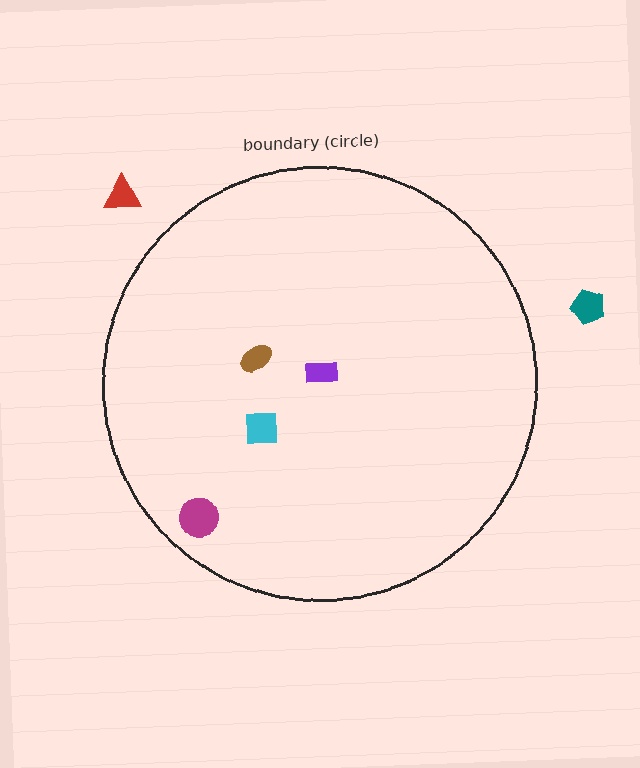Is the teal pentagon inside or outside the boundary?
Outside.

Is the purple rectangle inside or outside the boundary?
Inside.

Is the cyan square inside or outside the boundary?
Inside.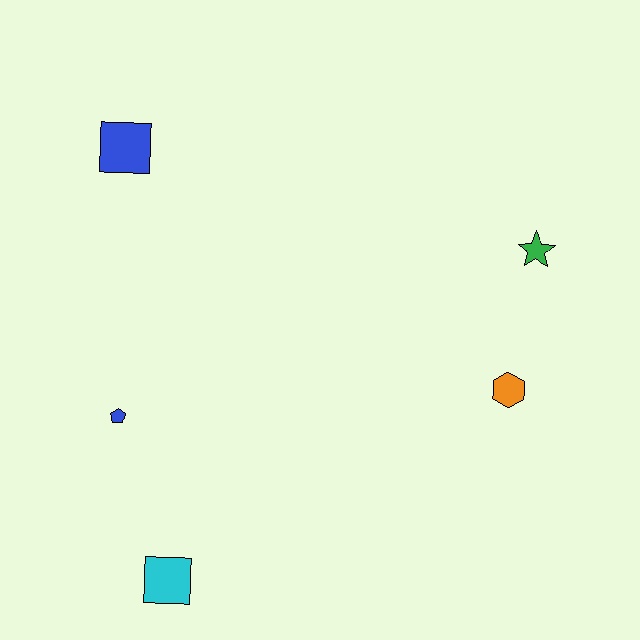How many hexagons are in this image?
There is 1 hexagon.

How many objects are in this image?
There are 5 objects.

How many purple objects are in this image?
There are no purple objects.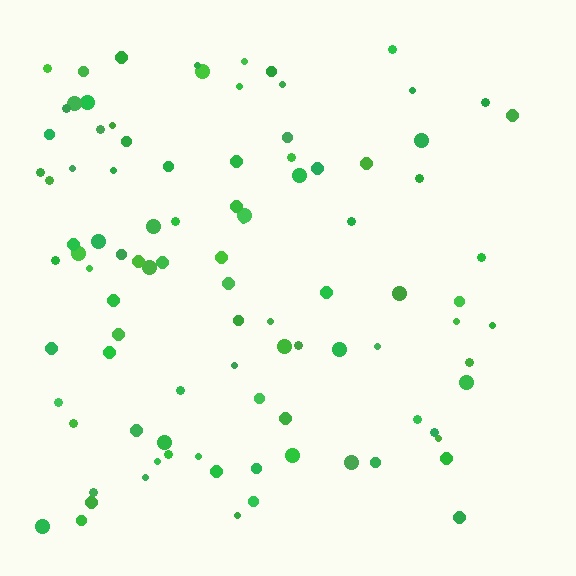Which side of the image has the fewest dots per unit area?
The right.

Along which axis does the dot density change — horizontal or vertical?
Horizontal.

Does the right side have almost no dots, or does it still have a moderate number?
Still a moderate number, just noticeably fewer than the left.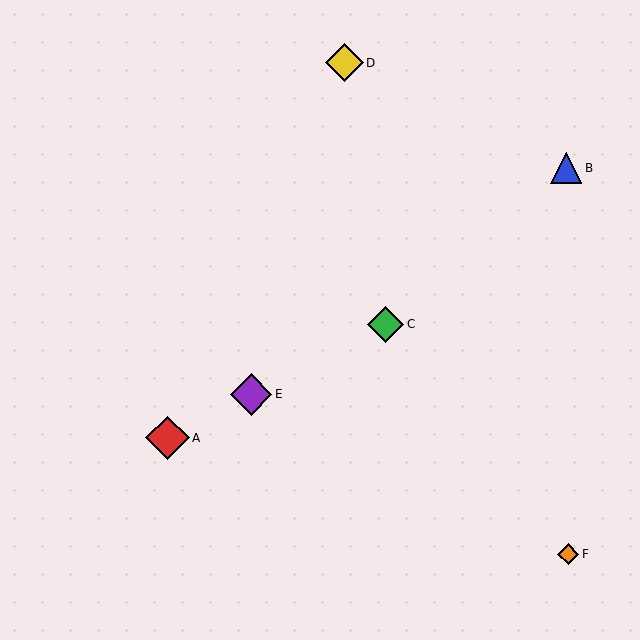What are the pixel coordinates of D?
Object D is at (344, 63).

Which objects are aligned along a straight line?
Objects A, C, E are aligned along a straight line.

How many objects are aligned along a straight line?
3 objects (A, C, E) are aligned along a straight line.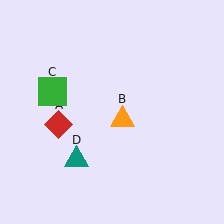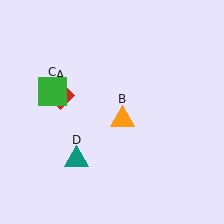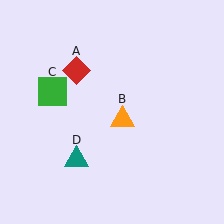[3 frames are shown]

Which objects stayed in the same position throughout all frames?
Orange triangle (object B) and green square (object C) and teal triangle (object D) remained stationary.